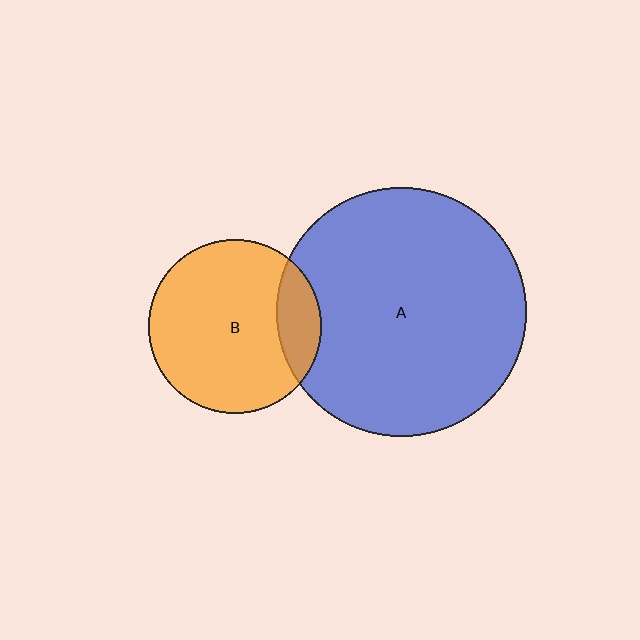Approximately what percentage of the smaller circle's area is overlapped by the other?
Approximately 15%.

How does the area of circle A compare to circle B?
Approximately 2.1 times.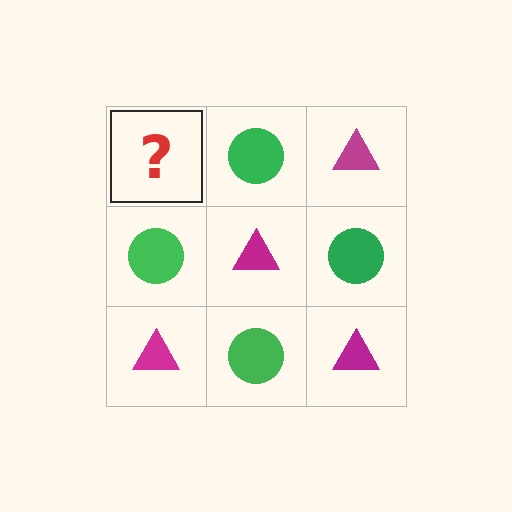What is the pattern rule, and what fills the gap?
The rule is that it alternates magenta triangle and green circle in a checkerboard pattern. The gap should be filled with a magenta triangle.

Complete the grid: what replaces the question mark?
The question mark should be replaced with a magenta triangle.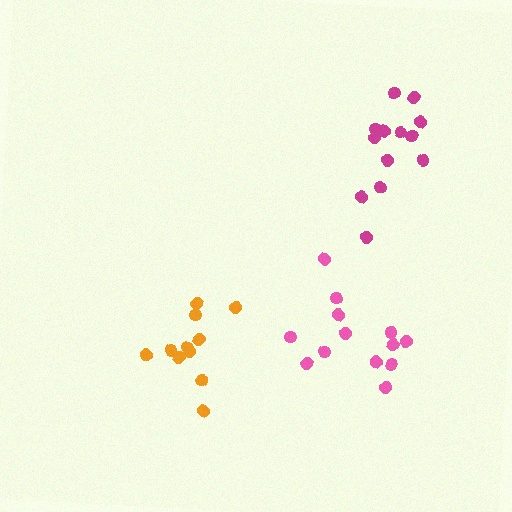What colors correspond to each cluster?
The clusters are colored: pink, magenta, orange.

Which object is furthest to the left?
The orange cluster is leftmost.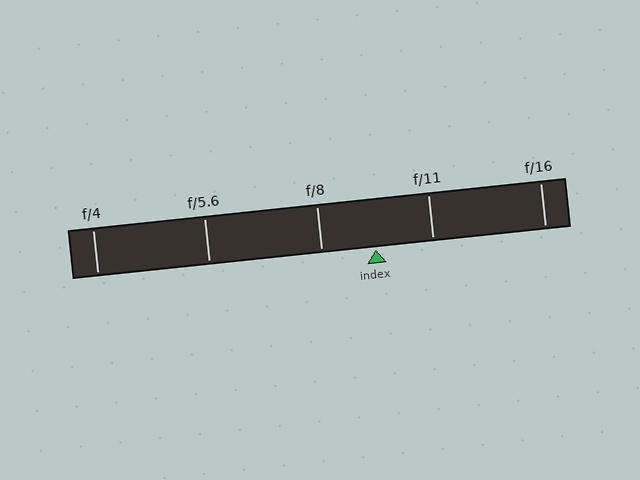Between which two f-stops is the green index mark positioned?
The index mark is between f/8 and f/11.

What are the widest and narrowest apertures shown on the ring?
The widest aperture shown is f/4 and the narrowest is f/16.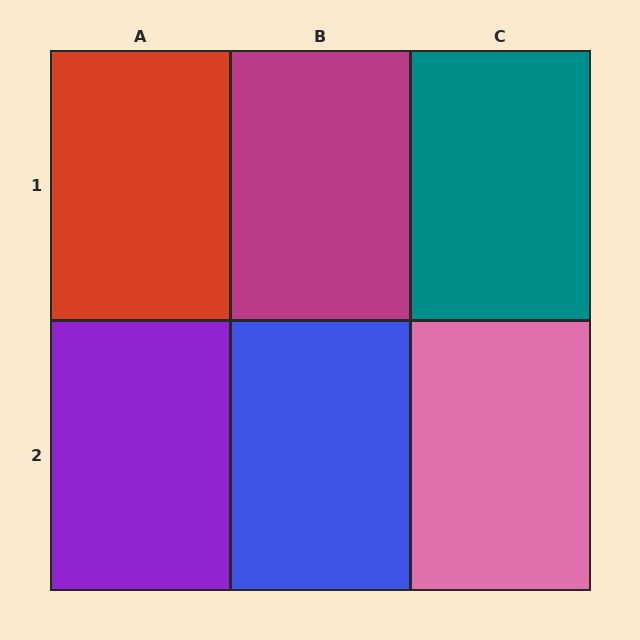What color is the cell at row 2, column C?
Pink.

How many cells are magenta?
1 cell is magenta.